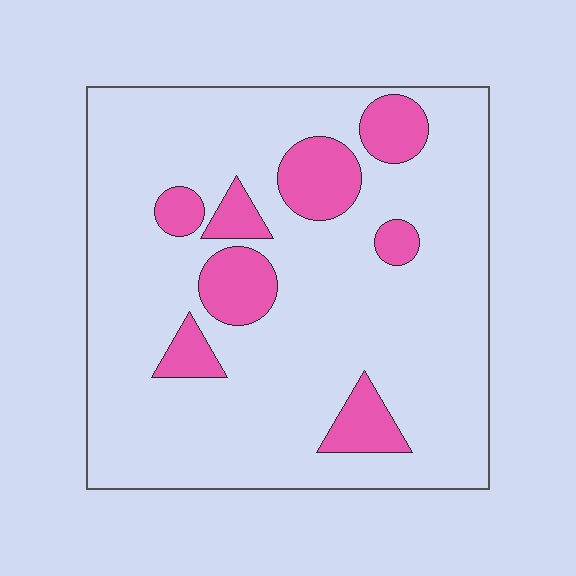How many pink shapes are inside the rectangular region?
8.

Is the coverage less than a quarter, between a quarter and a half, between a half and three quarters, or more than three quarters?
Less than a quarter.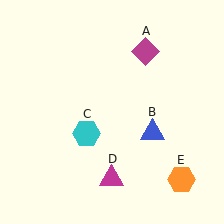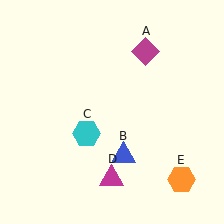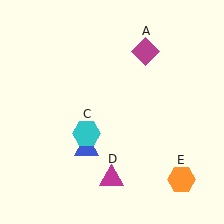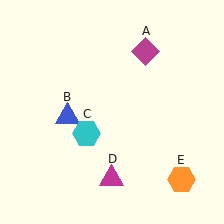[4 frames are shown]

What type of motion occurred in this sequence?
The blue triangle (object B) rotated clockwise around the center of the scene.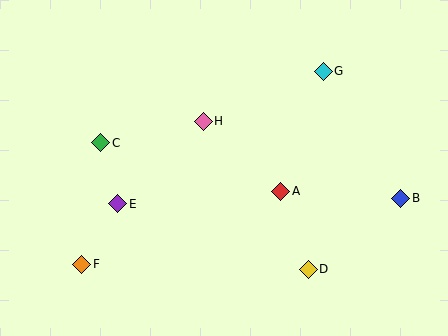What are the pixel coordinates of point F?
Point F is at (82, 264).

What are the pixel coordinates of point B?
Point B is at (401, 198).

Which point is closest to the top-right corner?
Point G is closest to the top-right corner.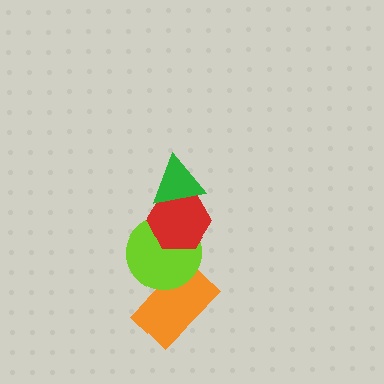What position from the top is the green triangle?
The green triangle is 1st from the top.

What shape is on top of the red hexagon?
The green triangle is on top of the red hexagon.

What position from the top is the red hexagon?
The red hexagon is 2nd from the top.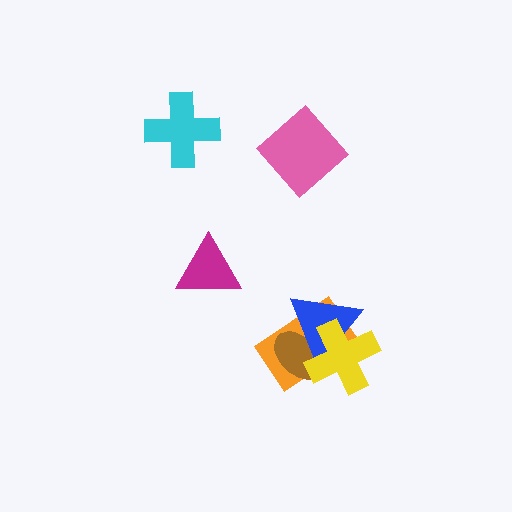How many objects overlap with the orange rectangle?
3 objects overlap with the orange rectangle.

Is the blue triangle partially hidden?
Yes, it is partially covered by another shape.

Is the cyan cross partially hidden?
No, no other shape covers it.